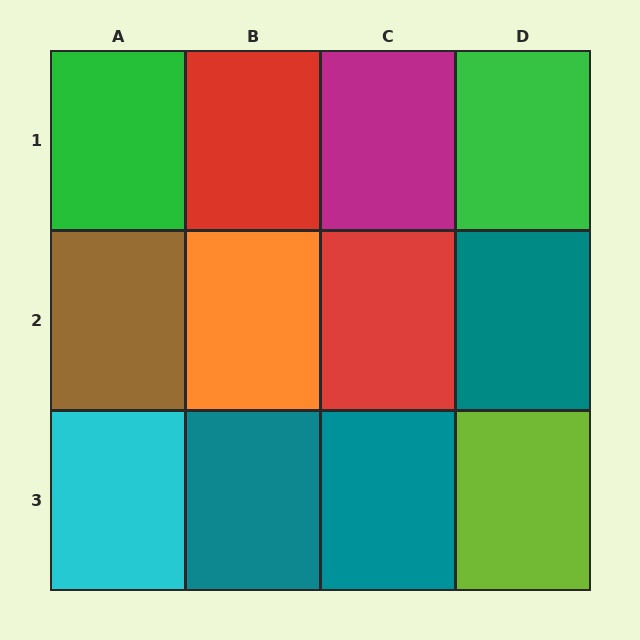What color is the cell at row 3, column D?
Lime.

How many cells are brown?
1 cell is brown.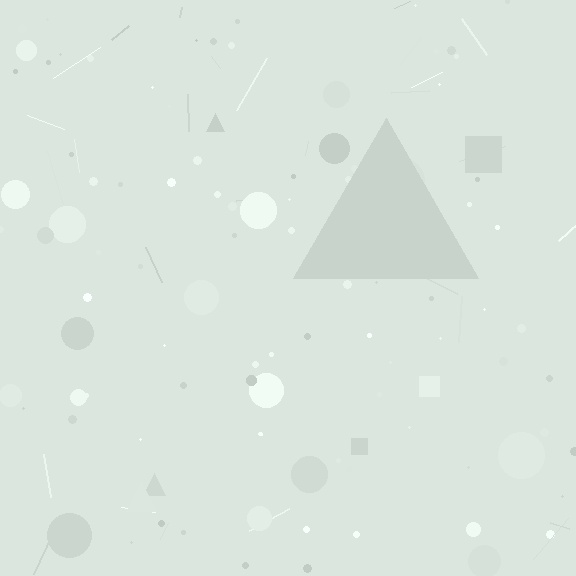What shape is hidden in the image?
A triangle is hidden in the image.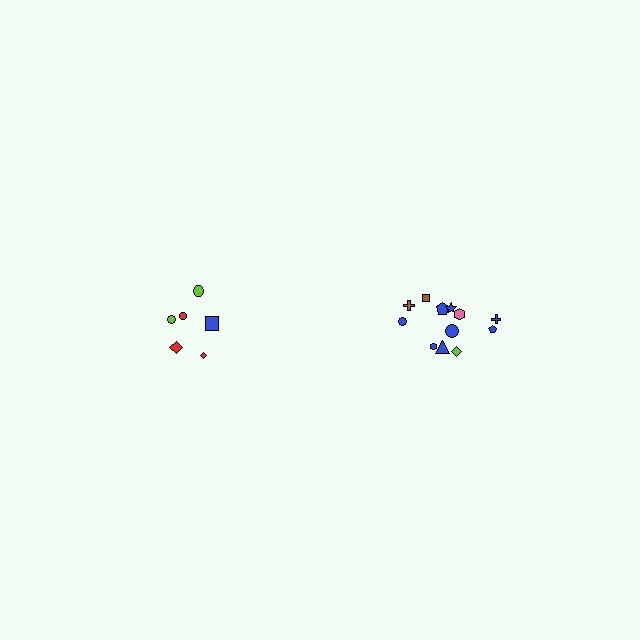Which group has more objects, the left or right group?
The right group.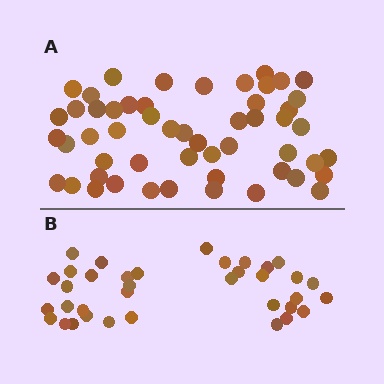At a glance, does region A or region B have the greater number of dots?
Region A (the top region) has more dots.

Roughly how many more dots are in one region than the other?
Region A has approximately 15 more dots than region B.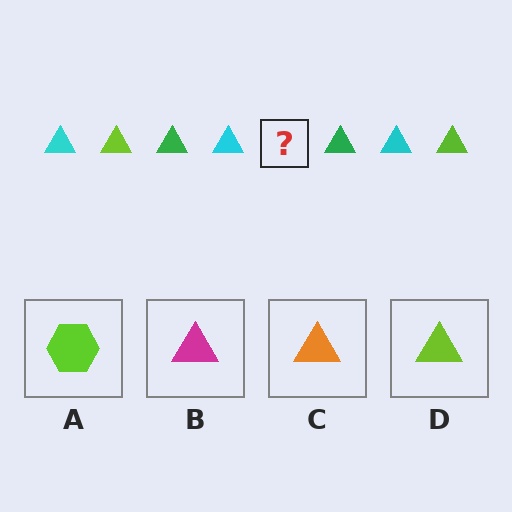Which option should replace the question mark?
Option D.